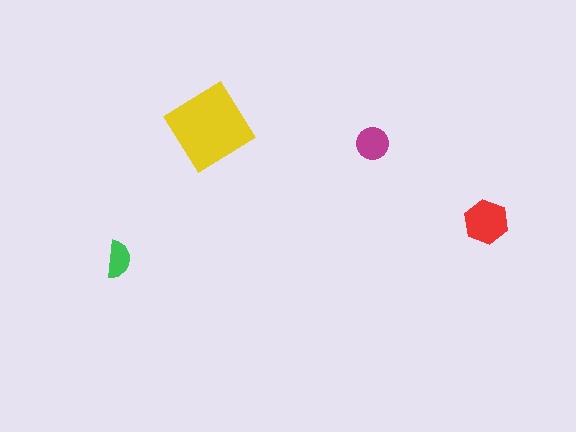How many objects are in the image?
There are 4 objects in the image.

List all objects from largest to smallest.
The yellow diamond, the red hexagon, the magenta circle, the green semicircle.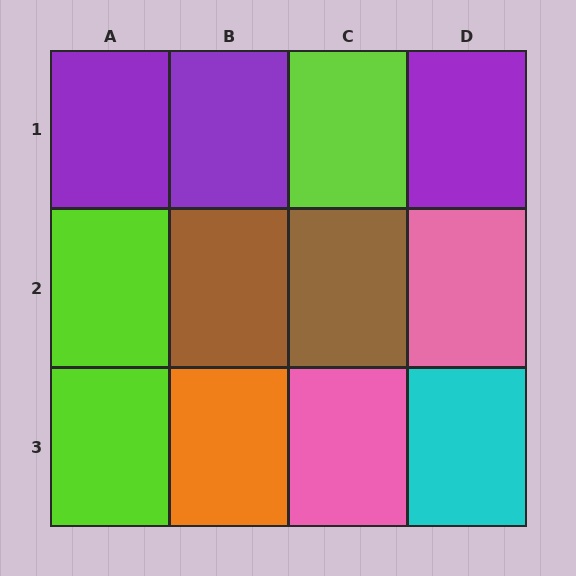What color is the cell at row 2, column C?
Brown.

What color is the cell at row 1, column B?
Purple.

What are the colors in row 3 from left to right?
Lime, orange, pink, cyan.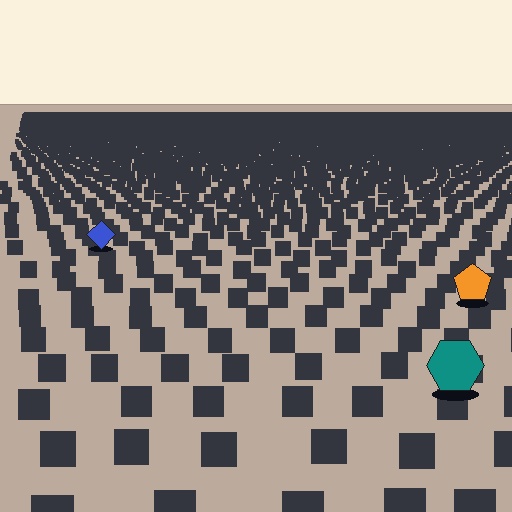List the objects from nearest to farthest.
From nearest to farthest: the teal hexagon, the orange pentagon, the blue diamond.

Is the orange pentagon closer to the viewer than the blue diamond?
Yes. The orange pentagon is closer — you can tell from the texture gradient: the ground texture is coarser near it.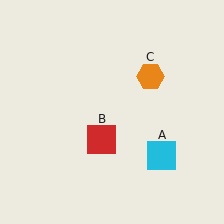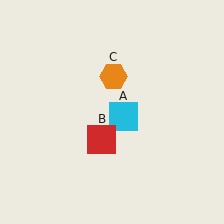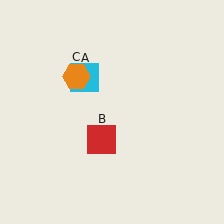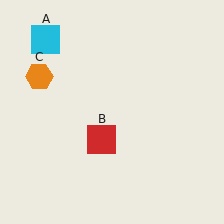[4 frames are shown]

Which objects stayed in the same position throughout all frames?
Red square (object B) remained stationary.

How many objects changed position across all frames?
2 objects changed position: cyan square (object A), orange hexagon (object C).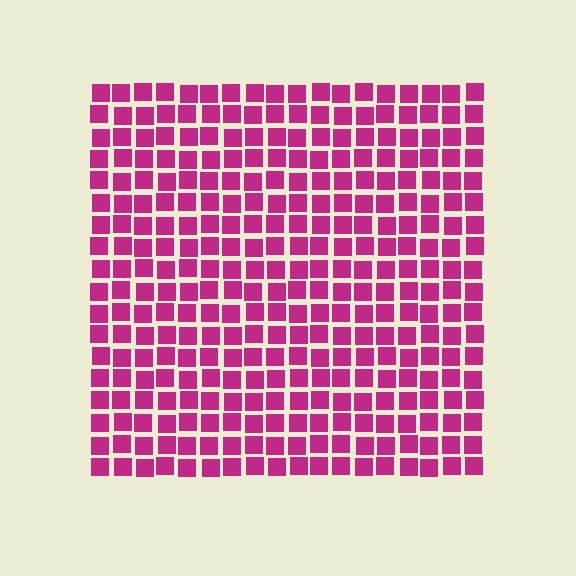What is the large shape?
The large shape is a square.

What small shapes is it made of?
It is made of small squares.